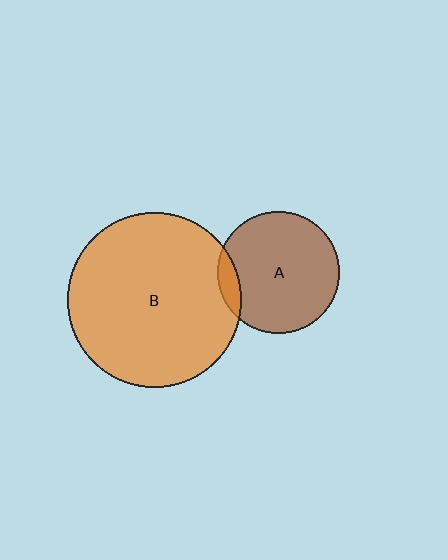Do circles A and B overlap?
Yes.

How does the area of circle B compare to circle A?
Approximately 2.0 times.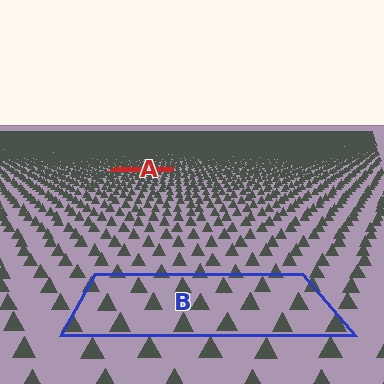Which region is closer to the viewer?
Region B is closer. The texture elements there are larger and more spread out.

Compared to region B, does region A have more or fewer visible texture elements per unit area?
Region A has more texture elements per unit area — they are packed more densely because it is farther away.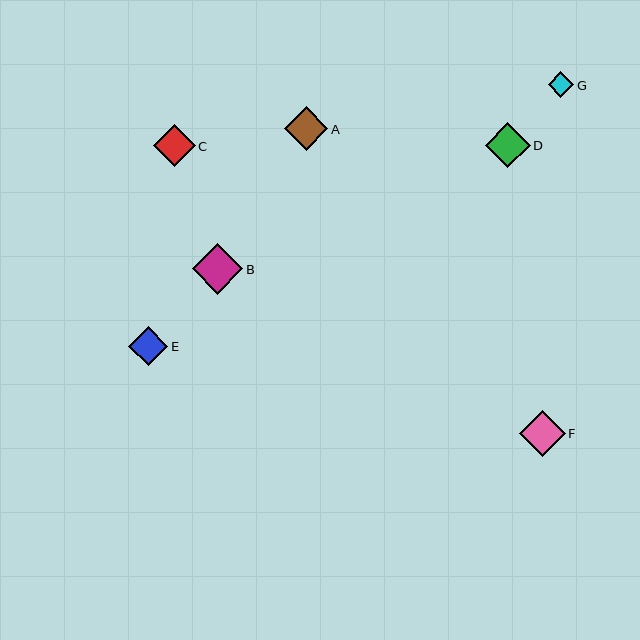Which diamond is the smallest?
Diamond G is the smallest with a size of approximately 26 pixels.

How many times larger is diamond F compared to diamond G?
Diamond F is approximately 1.8 times the size of diamond G.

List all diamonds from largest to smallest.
From largest to smallest: B, F, D, A, C, E, G.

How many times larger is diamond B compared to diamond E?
Diamond B is approximately 1.3 times the size of diamond E.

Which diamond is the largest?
Diamond B is the largest with a size of approximately 51 pixels.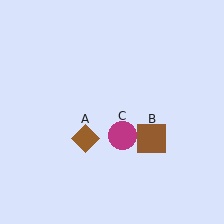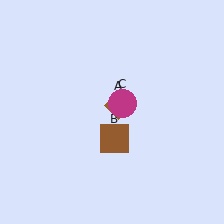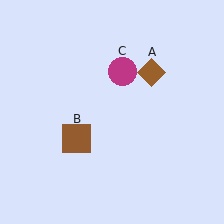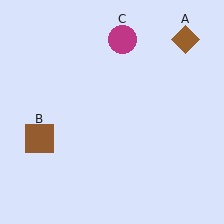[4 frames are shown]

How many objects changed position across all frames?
3 objects changed position: brown diamond (object A), brown square (object B), magenta circle (object C).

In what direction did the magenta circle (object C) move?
The magenta circle (object C) moved up.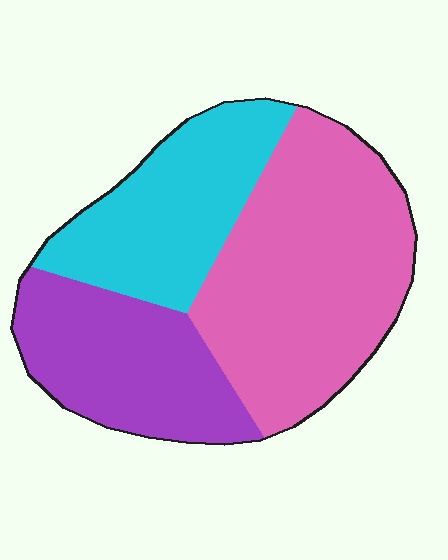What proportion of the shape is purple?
Purple takes up about one quarter (1/4) of the shape.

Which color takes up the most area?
Pink, at roughly 45%.